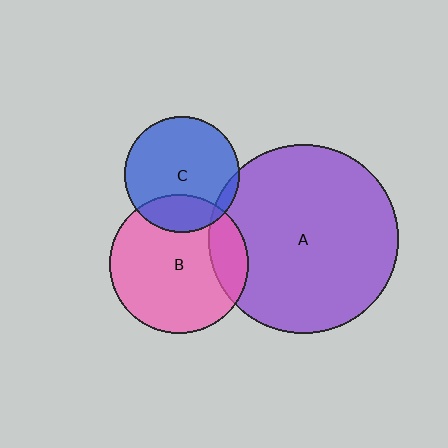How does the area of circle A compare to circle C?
Approximately 2.7 times.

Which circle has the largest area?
Circle A (purple).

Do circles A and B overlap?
Yes.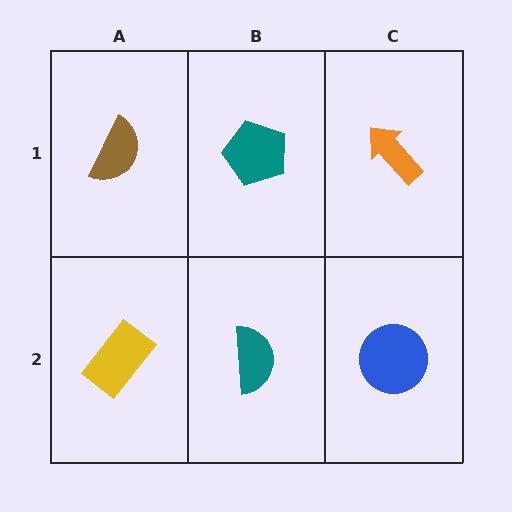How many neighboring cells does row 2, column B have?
3.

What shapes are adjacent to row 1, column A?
A yellow rectangle (row 2, column A), a teal pentagon (row 1, column B).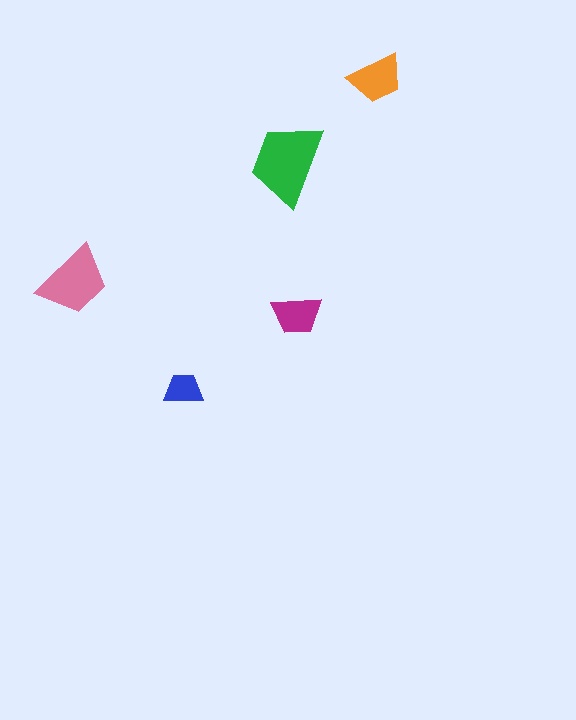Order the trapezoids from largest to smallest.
the green one, the pink one, the orange one, the magenta one, the blue one.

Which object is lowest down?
The blue trapezoid is bottommost.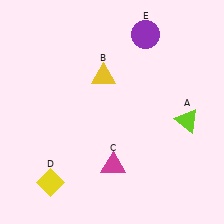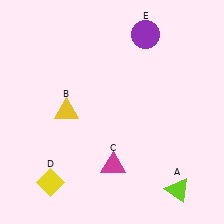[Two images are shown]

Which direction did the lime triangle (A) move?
The lime triangle (A) moved down.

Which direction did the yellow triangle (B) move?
The yellow triangle (B) moved left.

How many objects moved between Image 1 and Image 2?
2 objects moved between the two images.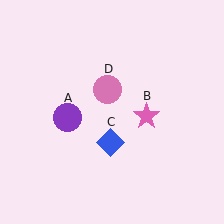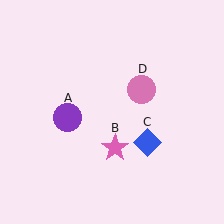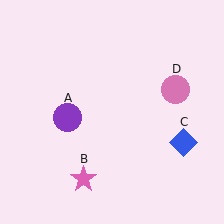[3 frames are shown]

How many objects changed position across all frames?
3 objects changed position: pink star (object B), blue diamond (object C), pink circle (object D).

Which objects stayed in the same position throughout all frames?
Purple circle (object A) remained stationary.